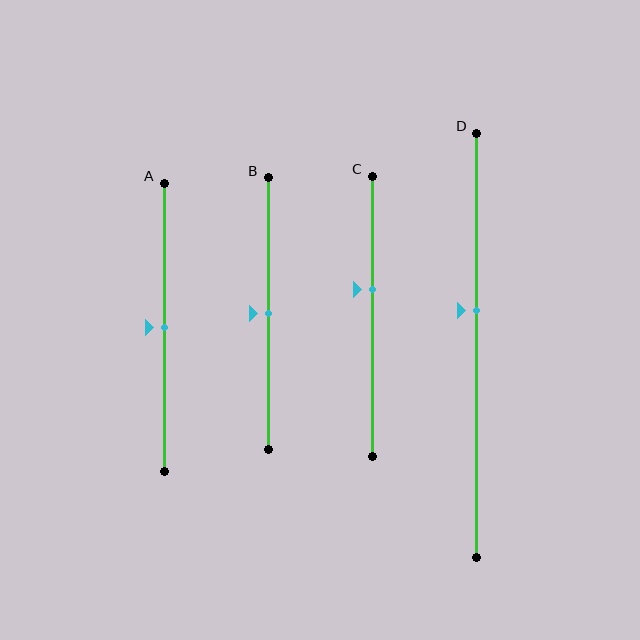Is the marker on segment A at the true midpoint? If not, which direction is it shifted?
Yes, the marker on segment A is at the true midpoint.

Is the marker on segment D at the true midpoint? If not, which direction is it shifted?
No, the marker on segment D is shifted upward by about 8% of the segment length.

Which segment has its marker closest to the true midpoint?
Segment A has its marker closest to the true midpoint.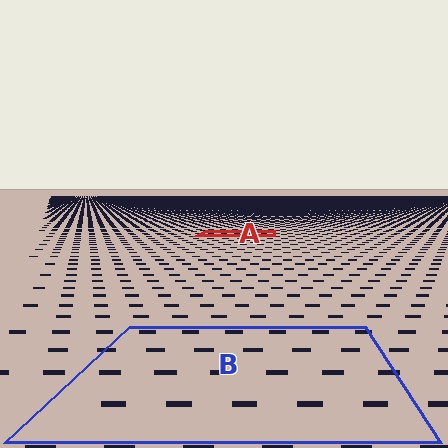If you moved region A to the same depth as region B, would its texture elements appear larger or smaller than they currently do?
They would appear larger. At a closer depth, the same texture elements are projected at a bigger on-screen size.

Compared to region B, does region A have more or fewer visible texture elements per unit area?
Region A has more texture elements per unit area — they are packed more densely because it is farther away.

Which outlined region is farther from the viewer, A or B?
Region A is farther from the viewer — the texture elements inside it appear smaller and more densely packed.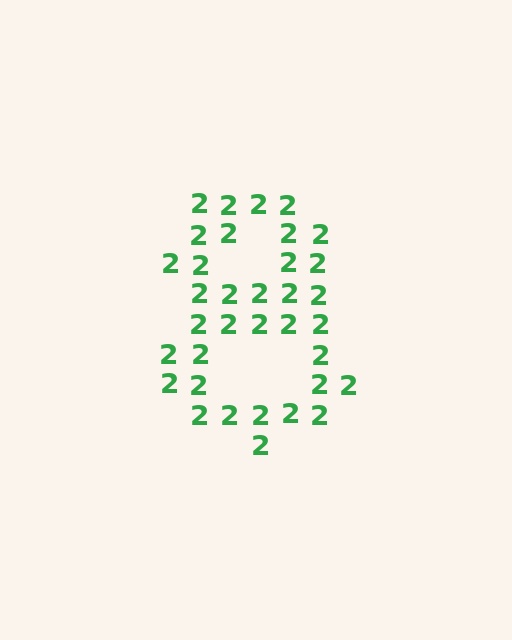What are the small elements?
The small elements are digit 2's.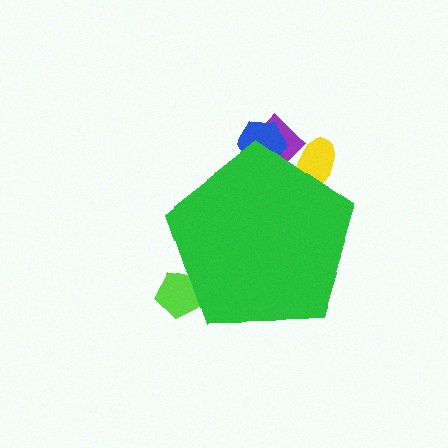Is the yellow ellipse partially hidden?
Yes, the yellow ellipse is partially hidden behind the green pentagon.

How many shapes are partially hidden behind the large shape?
4 shapes are partially hidden.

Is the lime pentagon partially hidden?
Yes, the lime pentagon is partially hidden behind the green pentagon.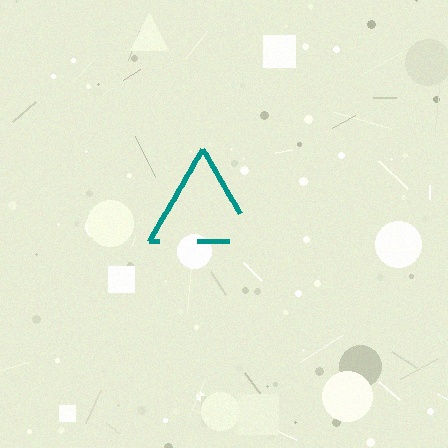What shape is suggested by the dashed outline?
The dashed outline suggests a triangle.